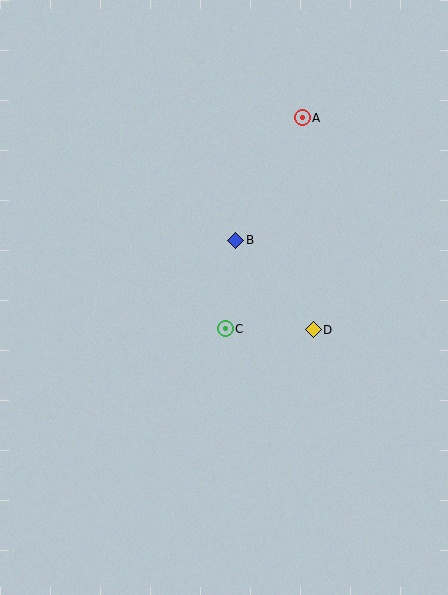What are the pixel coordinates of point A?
Point A is at (302, 118).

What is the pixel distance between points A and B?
The distance between A and B is 139 pixels.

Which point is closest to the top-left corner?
Point A is closest to the top-left corner.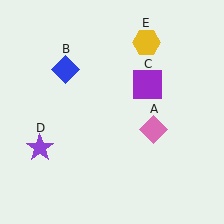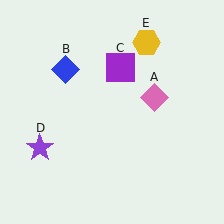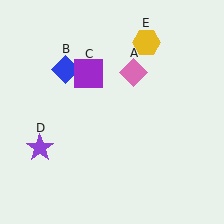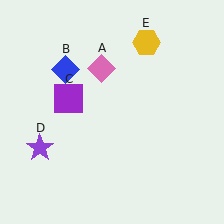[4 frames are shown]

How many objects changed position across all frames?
2 objects changed position: pink diamond (object A), purple square (object C).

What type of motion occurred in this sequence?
The pink diamond (object A), purple square (object C) rotated counterclockwise around the center of the scene.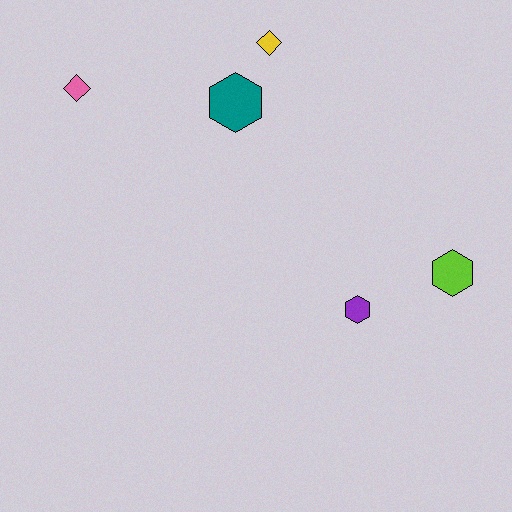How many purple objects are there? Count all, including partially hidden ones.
There is 1 purple object.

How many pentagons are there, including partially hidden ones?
There are no pentagons.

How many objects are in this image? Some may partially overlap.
There are 5 objects.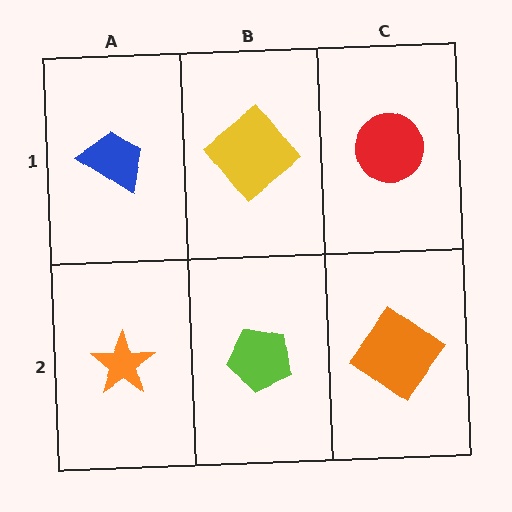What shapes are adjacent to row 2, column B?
A yellow diamond (row 1, column B), an orange star (row 2, column A), an orange diamond (row 2, column C).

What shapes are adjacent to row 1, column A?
An orange star (row 2, column A), a yellow diamond (row 1, column B).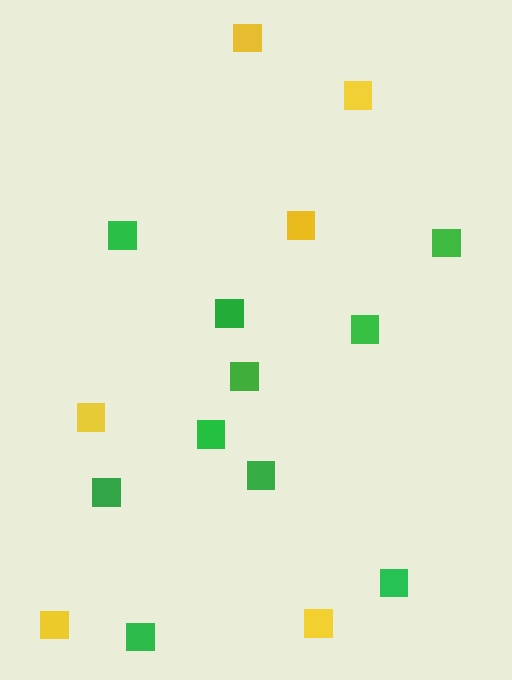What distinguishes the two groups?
There are 2 groups: one group of green squares (10) and one group of yellow squares (6).